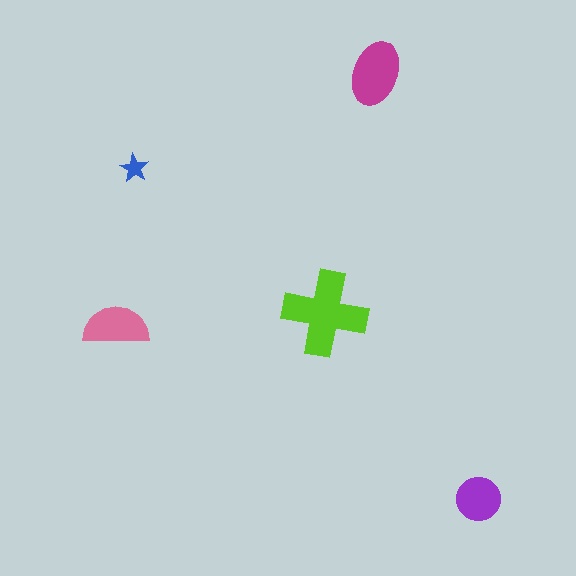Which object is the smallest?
The blue star.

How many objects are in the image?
There are 5 objects in the image.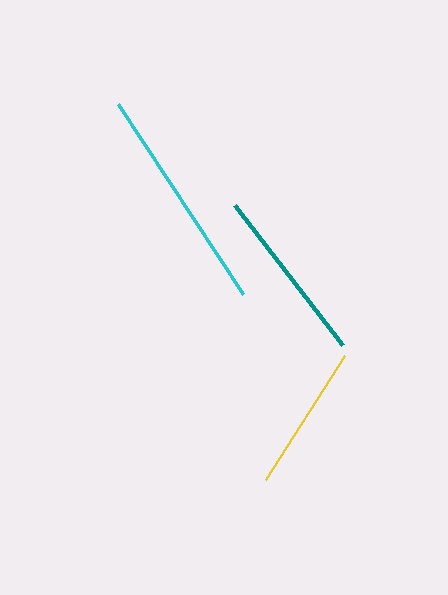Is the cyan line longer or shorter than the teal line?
The cyan line is longer than the teal line.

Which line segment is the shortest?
The yellow line is the shortest at approximately 147 pixels.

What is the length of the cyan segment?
The cyan segment is approximately 227 pixels long.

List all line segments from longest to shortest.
From longest to shortest: cyan, teal, yellow.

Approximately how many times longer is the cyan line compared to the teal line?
The cyan line is approximately 1.3 times the length of the teal line.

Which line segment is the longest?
The cyan line is the longest at approximately 227 pixels.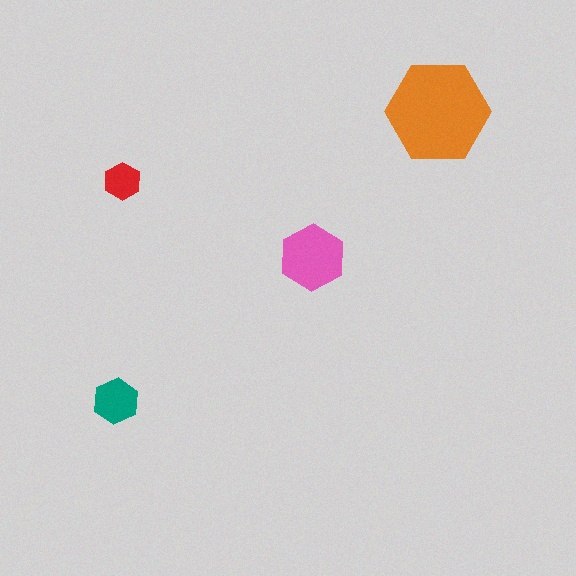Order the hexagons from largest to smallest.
the orange one, the pink one, the teal one, the red one.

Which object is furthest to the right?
The orange hexagon is rightmost.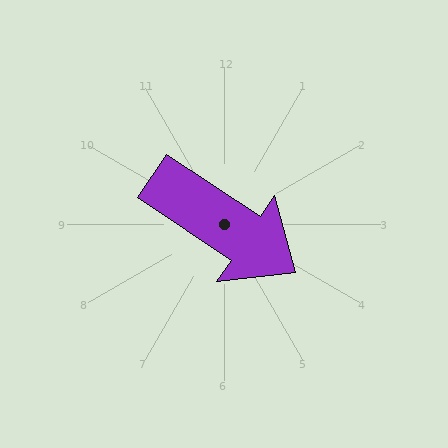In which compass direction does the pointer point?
Southeast.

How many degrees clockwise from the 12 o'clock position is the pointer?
Approximately 124 degrees.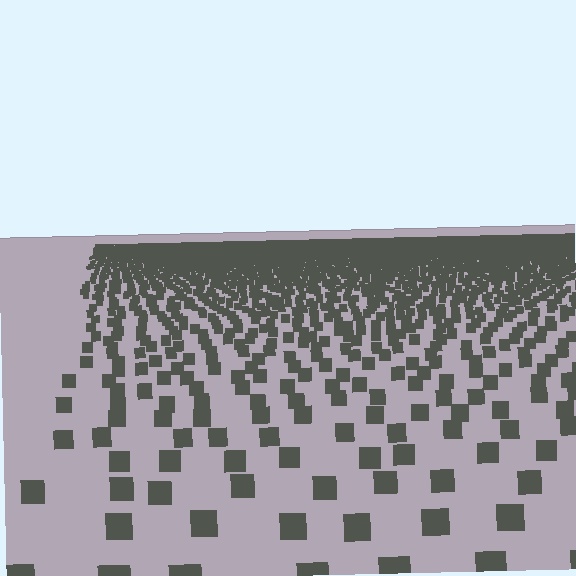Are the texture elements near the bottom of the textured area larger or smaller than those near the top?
Larger. Near the bottom, elements are closer to the viewer and appear at a bigger on-screen size.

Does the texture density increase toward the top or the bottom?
Density increases toward the top.